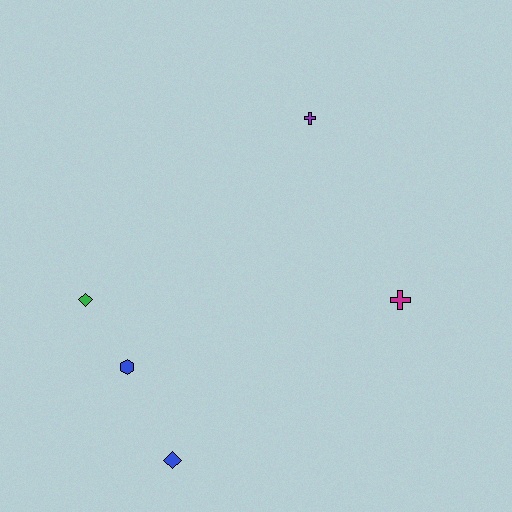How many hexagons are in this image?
There is 1 hexagon.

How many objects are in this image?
There are 5 objects.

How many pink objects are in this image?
There are no pink objects.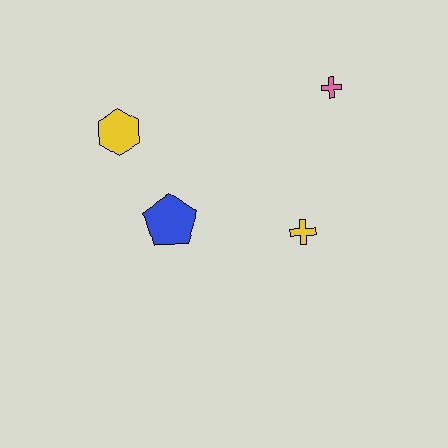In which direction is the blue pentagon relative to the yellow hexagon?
The blue pentagon is below the yellow hexagon.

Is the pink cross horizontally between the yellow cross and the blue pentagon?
No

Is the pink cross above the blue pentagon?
Yes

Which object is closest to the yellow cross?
The blue pentagon is closest to the yellow cross.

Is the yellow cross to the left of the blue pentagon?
No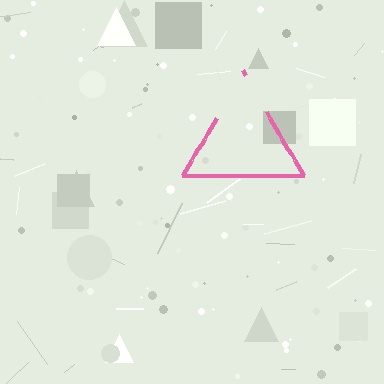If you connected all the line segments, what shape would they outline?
They would outline a triangle.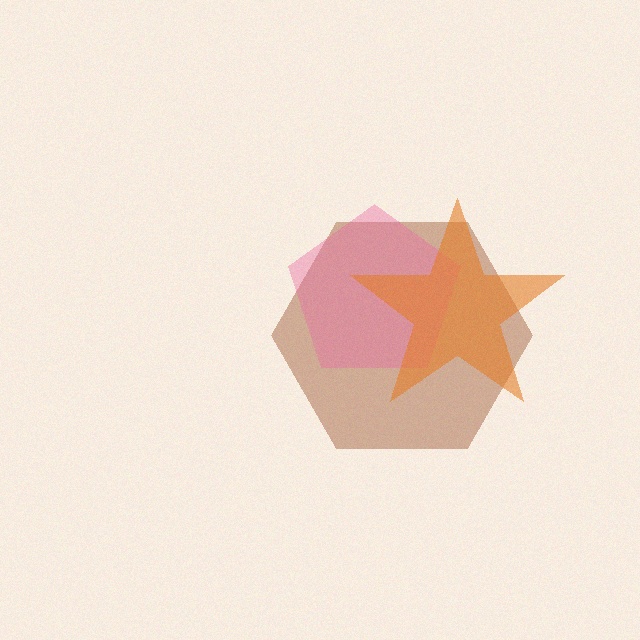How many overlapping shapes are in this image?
There are 3 overlapping shapes in the image.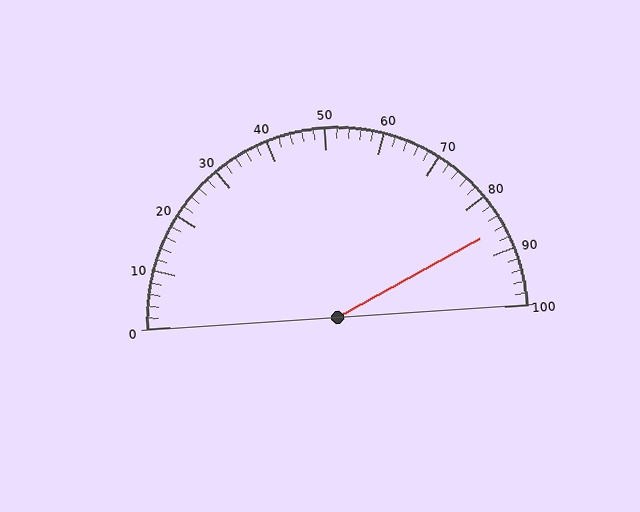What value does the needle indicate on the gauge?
The needle indicates approximately 86.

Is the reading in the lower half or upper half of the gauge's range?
The reading is in the upper half of the range (0 to 100).